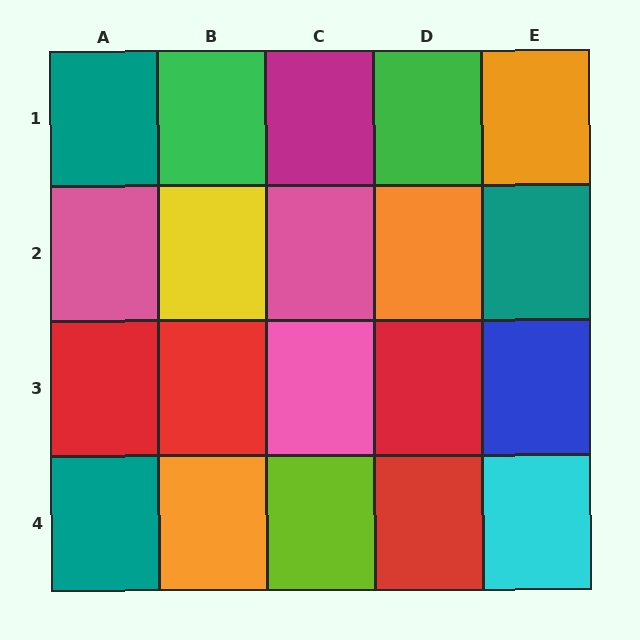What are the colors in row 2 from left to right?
Pink, yellow, pink, orange, teal.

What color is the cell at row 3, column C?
Pink.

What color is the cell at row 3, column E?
Blue.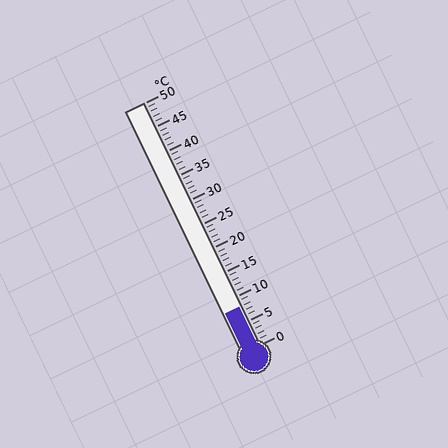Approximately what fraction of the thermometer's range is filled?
The thermometer is filled to approximately 15% of its range.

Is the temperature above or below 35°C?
The temperature is below 35°C.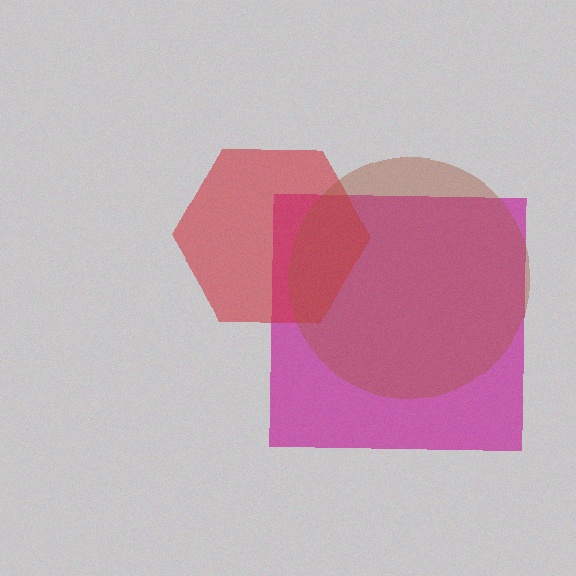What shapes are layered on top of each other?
The layered shapes are: a magenta square, a red hexagon, a brown circle.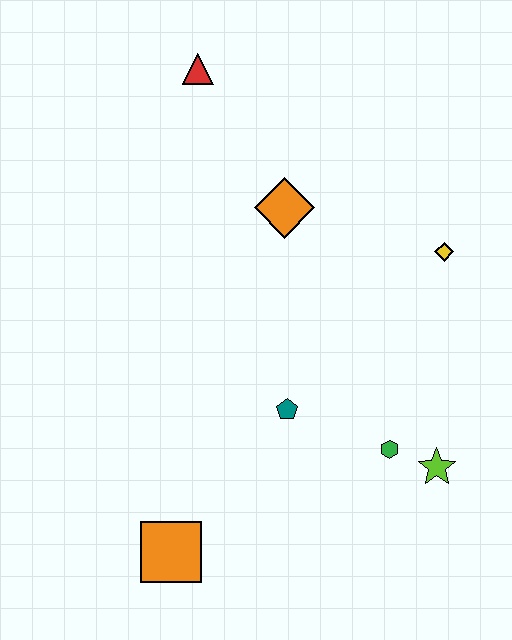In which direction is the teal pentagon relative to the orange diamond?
The teal pentagon is below the orange diamond.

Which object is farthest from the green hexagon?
The red triangle is farthest from the green hexagon.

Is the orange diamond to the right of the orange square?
Yes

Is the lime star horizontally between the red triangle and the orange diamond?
No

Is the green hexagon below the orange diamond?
Yes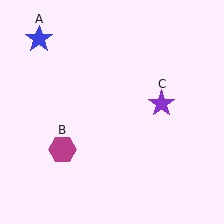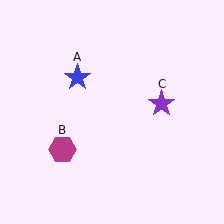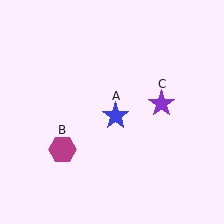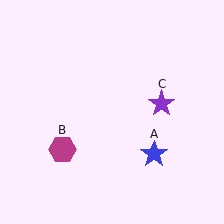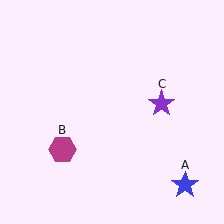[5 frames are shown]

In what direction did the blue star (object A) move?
The blue star (object A) moved down and to the right.